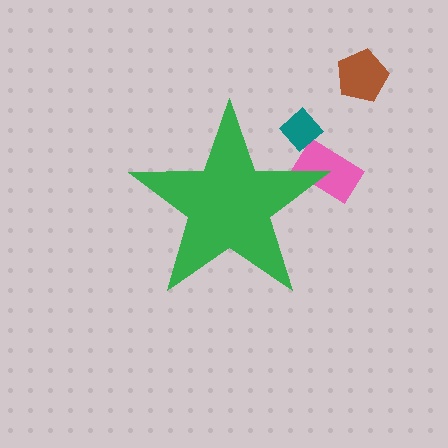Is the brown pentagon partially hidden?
No, the brown pentagon is fully visible.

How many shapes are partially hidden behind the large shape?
2 shapes are partially hidden.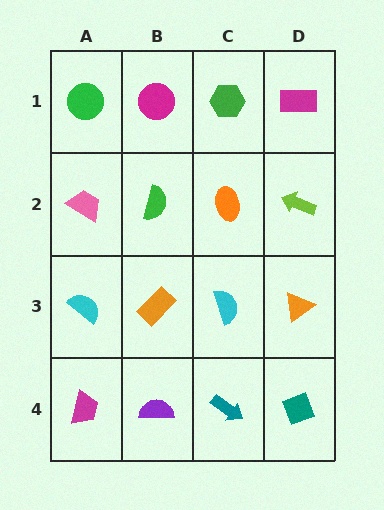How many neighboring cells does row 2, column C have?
4.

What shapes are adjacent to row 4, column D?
An orange triangle (row 3, column D), a teal arrow (row 4, column C).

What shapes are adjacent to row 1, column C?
An orange ellipse (row 2, column C), a magenta circle (row 1, column B), a magenta rectangle (row 1, column D).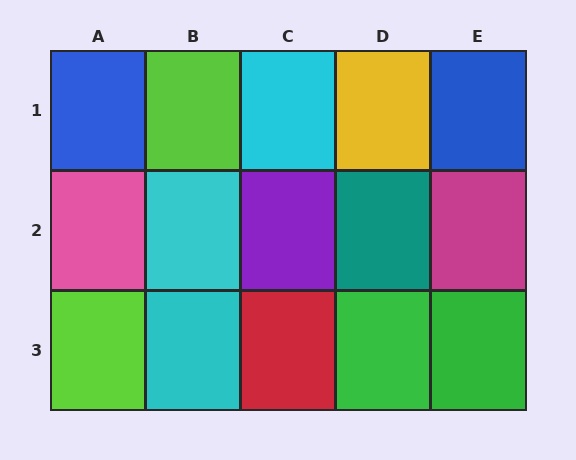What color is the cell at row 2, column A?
Pink.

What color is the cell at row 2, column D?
Teal.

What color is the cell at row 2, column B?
Cyan.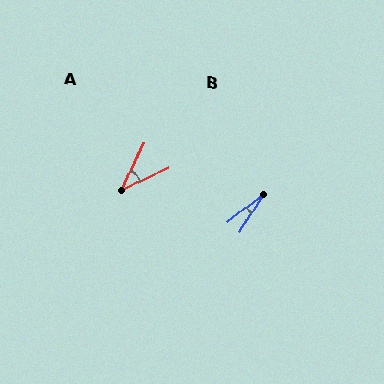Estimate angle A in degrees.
Approximately 40 degrees.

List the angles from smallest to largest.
B (20°), A (40°).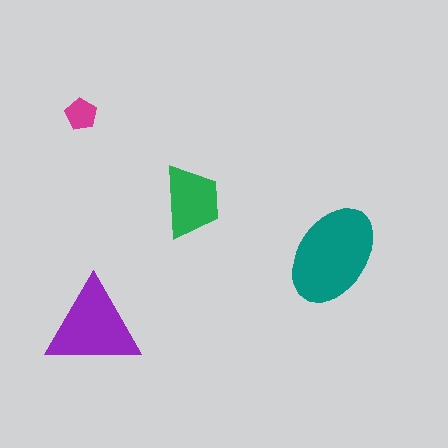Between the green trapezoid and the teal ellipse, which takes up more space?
The teal ellipse.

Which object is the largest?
The teal ellipse.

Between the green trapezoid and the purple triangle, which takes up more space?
The purple triangle.